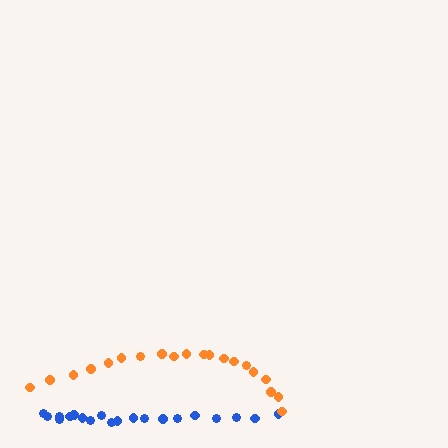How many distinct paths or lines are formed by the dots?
There are 2 distinct paths.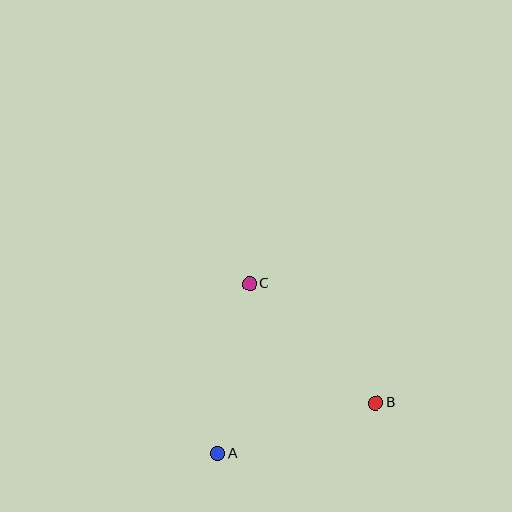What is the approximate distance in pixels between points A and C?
The distance between A and C is approximately 173 pixels.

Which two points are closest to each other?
Points A and B are closest to each other.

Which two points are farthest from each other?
Points B and C are farthest from each other.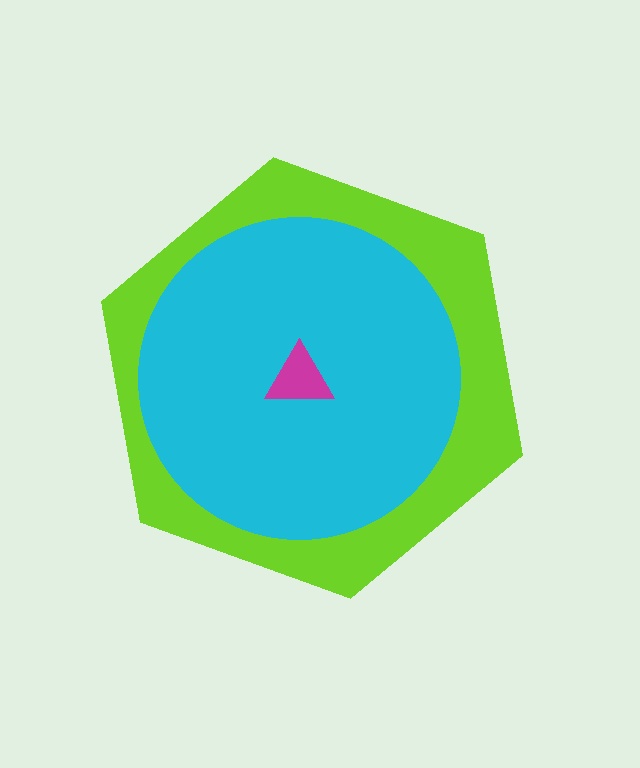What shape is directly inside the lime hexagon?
The cyan circle.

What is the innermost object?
The magenta triangle.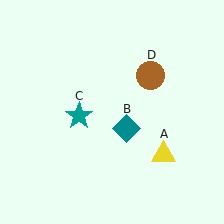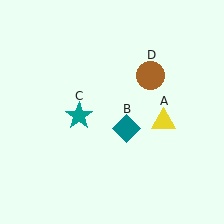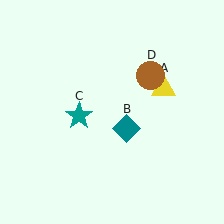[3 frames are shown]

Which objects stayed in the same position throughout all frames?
Teal diamond (object B) and teal star (object C) and brown circle (object D) remained stationary.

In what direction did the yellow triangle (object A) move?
The yellow triangle (object A) moved up.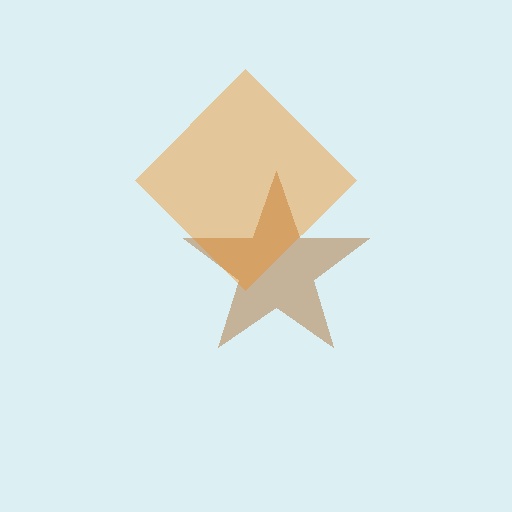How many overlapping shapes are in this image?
There are 2 overlapping shapes in the image.